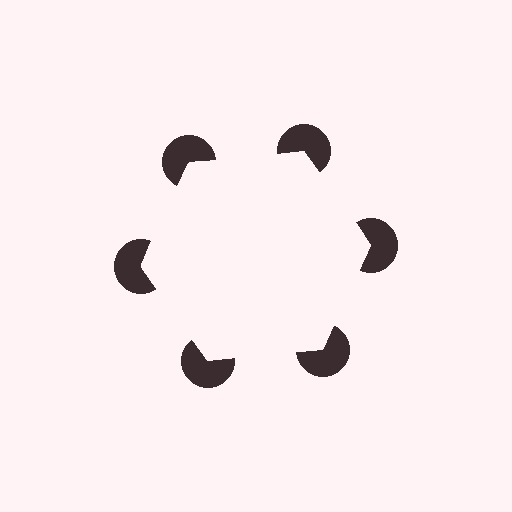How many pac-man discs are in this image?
There are 6 — one at each vertex of the illusory hexagon.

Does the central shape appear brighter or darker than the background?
It typically appears slightly brighter than the background, even though no actual brightness change is drawn.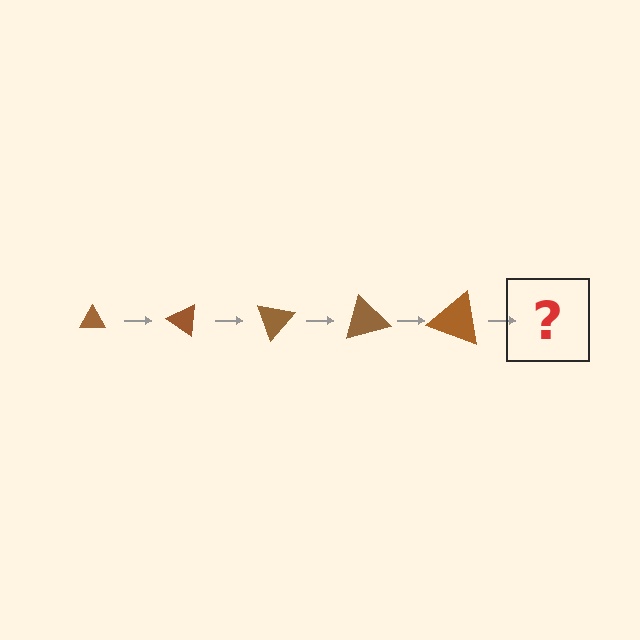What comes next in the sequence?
The next element should be a triangle, larger than the previous one and rotated 175 degrees from the start.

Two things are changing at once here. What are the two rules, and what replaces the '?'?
The two rules are that the triangle grows larger each step and it rotates 35 degrees each step. The '?' should be a triangle, larger than the previous one and rotated 175 degrees from the start.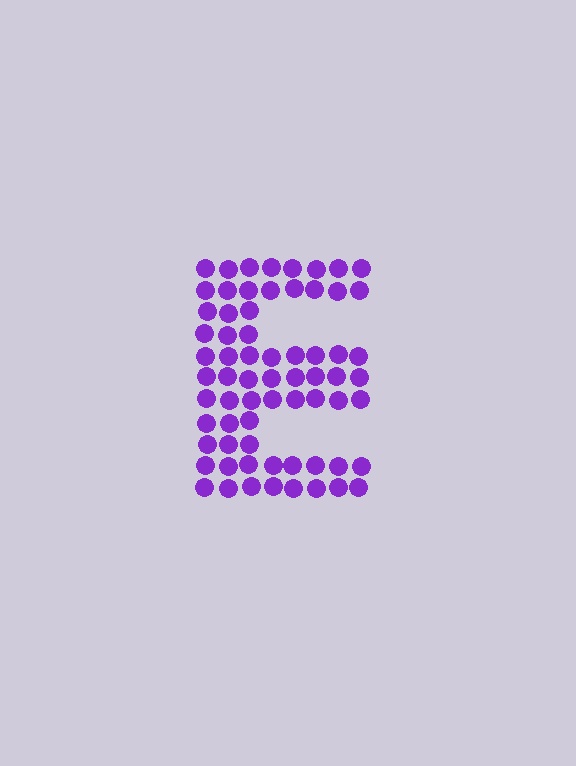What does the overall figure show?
The overall figure shows the letter E.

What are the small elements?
The small elements are circles.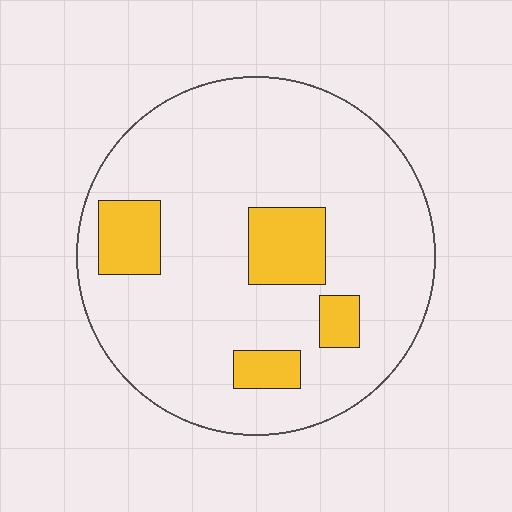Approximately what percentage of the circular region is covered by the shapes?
Approximately 15%.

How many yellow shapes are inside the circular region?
4.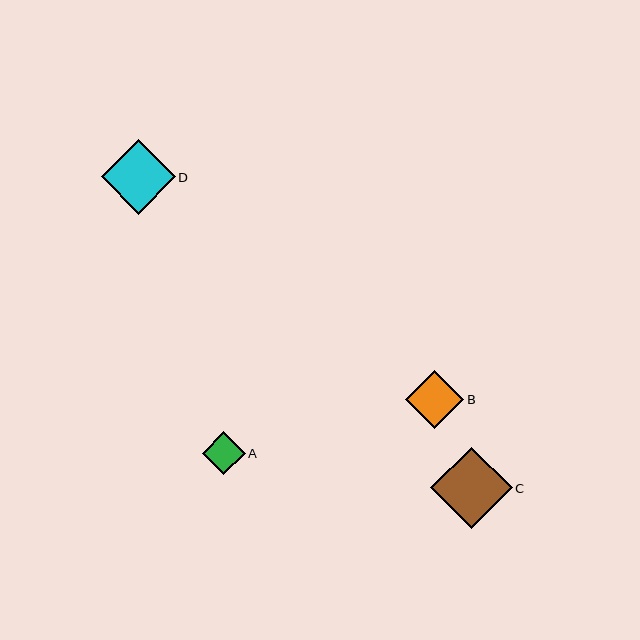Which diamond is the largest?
Diamond C is the largest with a size of approximately 81 pixels.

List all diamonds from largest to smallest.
From largest to smallest: C, D, B, A.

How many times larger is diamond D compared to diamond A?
Diamond D is approximately 1.7 times the size of diamond A.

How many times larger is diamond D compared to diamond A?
Diamond D is approximately 1.7 times the size of diamond A.